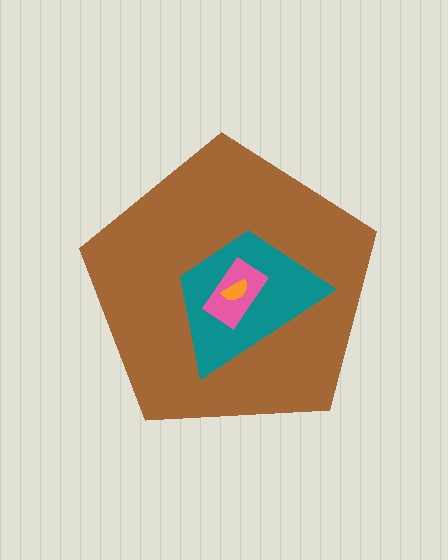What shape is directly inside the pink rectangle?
The orange semicircle.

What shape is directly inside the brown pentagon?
The teal trapezoid.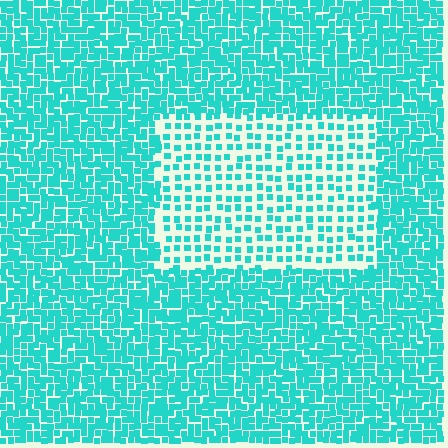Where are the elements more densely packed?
The elements are more densely packed outside the rectangle boundary.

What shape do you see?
I see a rectangle.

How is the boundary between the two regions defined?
The boundary is defined by a change in element density (approximately 2.3x ratio). All elements are the same color, size, and shape.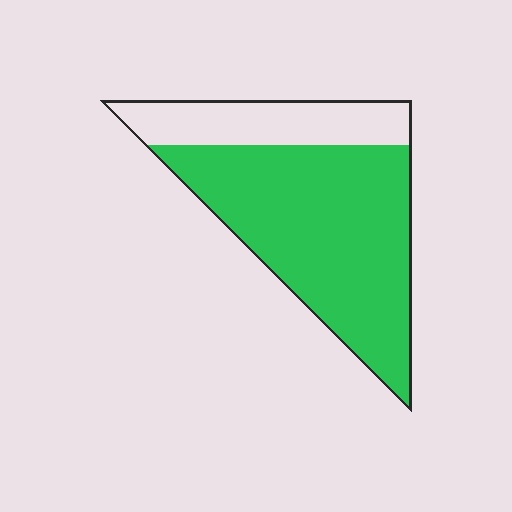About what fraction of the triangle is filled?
About three quarters (3/4).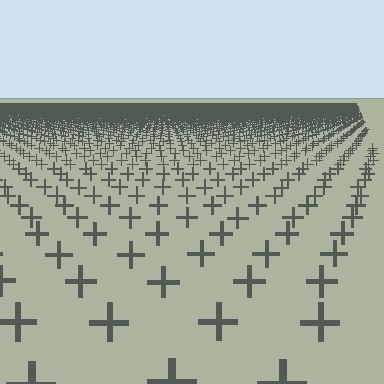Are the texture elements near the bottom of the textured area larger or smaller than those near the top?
Larger. Near the bottom, elements are closer to the viewer and appear at a bigger on-screen size.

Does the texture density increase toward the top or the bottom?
Density increases toward the top.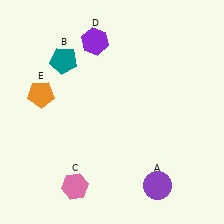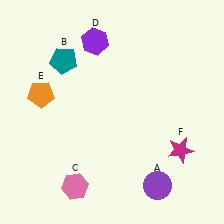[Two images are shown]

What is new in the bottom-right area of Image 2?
A magenta star (F) was added in the bottom-right area of Image 2.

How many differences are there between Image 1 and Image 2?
There is 1 difference between the two images.